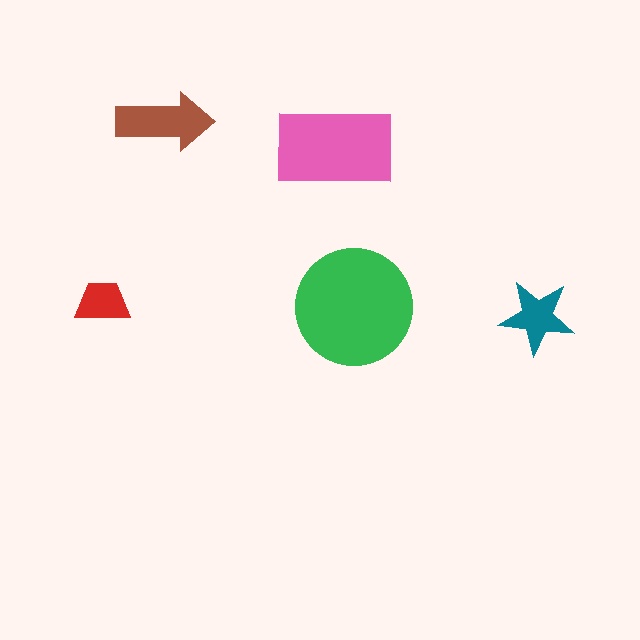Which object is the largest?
The green circle.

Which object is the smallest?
The red trapezoid.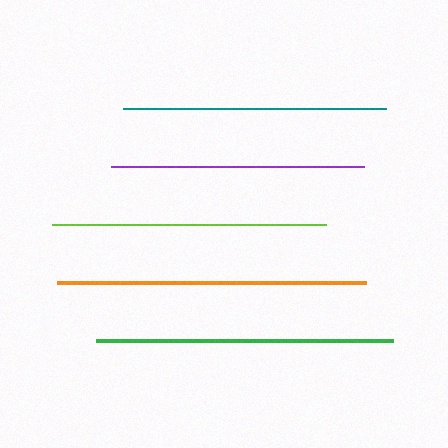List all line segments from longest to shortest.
From longest to shortest: orange, green, lime, teal, purple.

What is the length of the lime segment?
The lime segment is approximately 275 pixels long.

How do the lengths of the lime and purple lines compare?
The lime and purple lines are approximately the same length.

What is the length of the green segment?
The green segment is approximately 297 pixels long.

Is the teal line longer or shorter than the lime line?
The lime line is longer than the teal line.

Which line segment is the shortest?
The purple line is the shortest at approximately 253 pixels.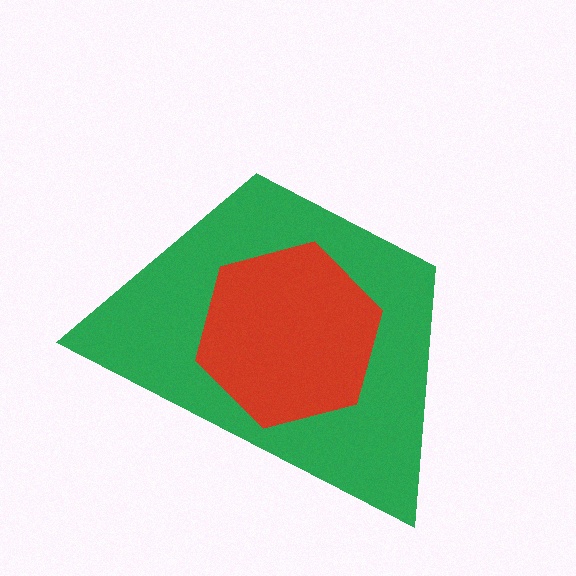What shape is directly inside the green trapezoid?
The red hexagon.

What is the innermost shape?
The red hexagon.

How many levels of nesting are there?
2.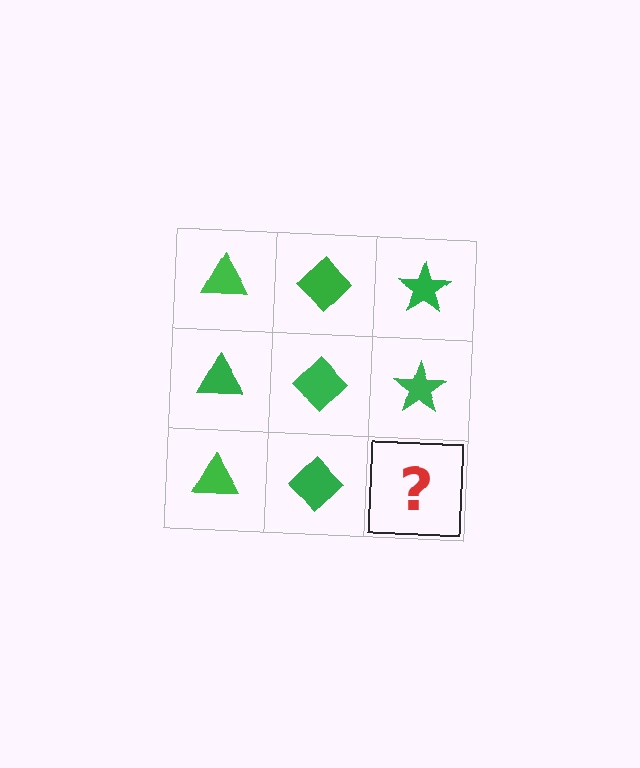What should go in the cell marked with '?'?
The missing cell should contain a green star.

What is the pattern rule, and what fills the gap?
The rule is that each column has a consistent shape. The gap should be filled with a green star.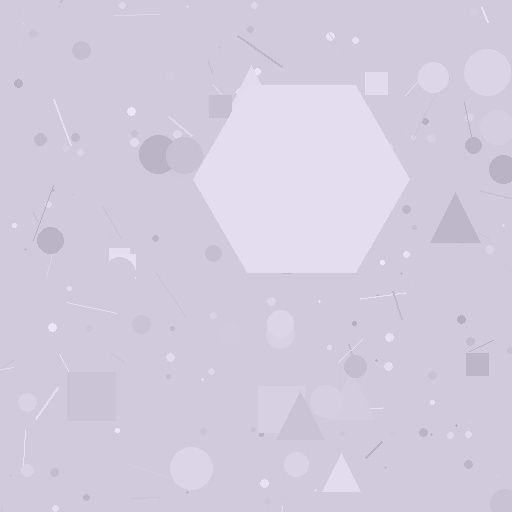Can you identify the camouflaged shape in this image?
The camouflaged shape is a hexagon.